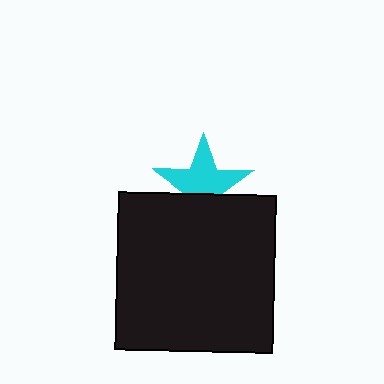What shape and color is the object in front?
The object in front is a black square.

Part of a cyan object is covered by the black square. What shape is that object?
It is a star.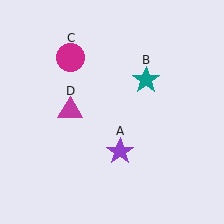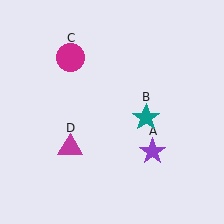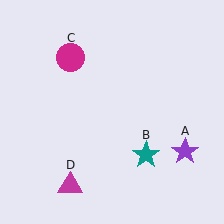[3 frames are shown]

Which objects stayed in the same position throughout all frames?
Magenta circle (object C) remained stationary.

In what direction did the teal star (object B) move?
The teal star (object B) moved down.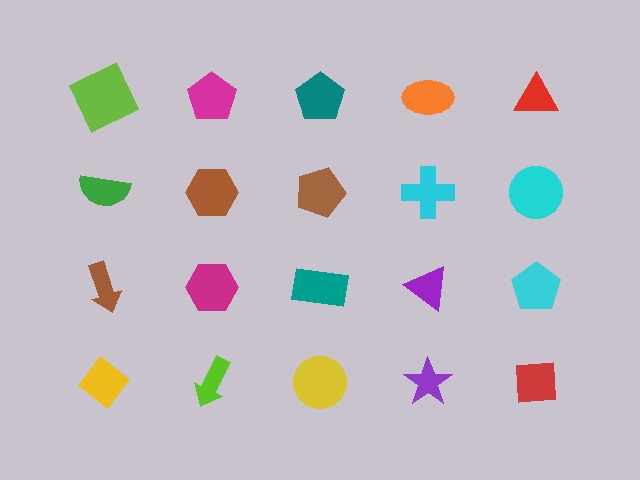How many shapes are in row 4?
5 shapes.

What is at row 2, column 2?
A brown hexagon.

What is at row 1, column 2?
A magenta pentagon.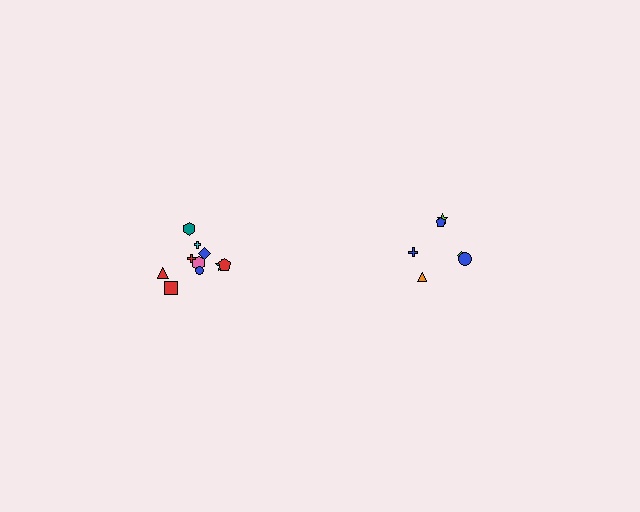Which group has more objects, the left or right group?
The left group.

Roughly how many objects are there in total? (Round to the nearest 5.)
Roughly 15 objects in total.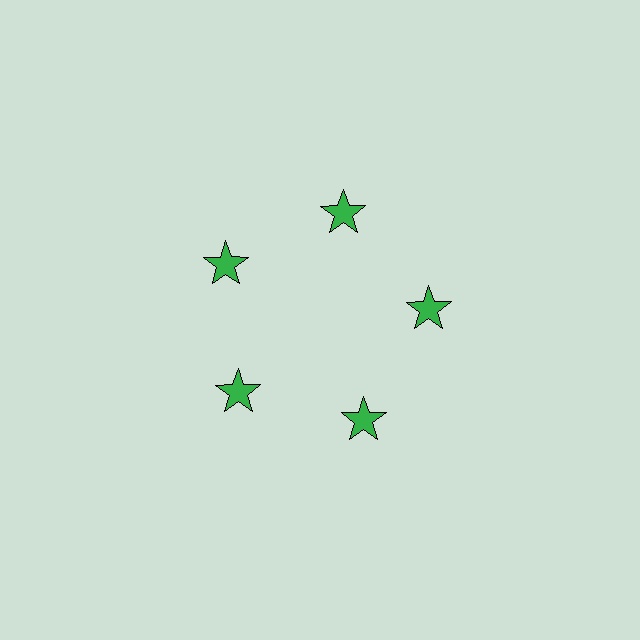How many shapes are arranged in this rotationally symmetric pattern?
There are 5 shapes, arranged in 5 groups of 1.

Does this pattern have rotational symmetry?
Yes, this pattern has 5-fold rotational symmetry. It looks the same after rotating 72 degrees around the center.